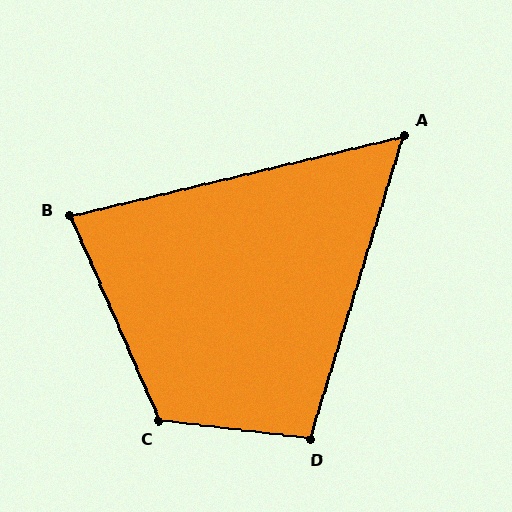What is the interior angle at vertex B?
Approximately 80 degrees (acute).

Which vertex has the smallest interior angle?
A, at approximately 59 degrees.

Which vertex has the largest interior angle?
C, at approximately 121 degrees.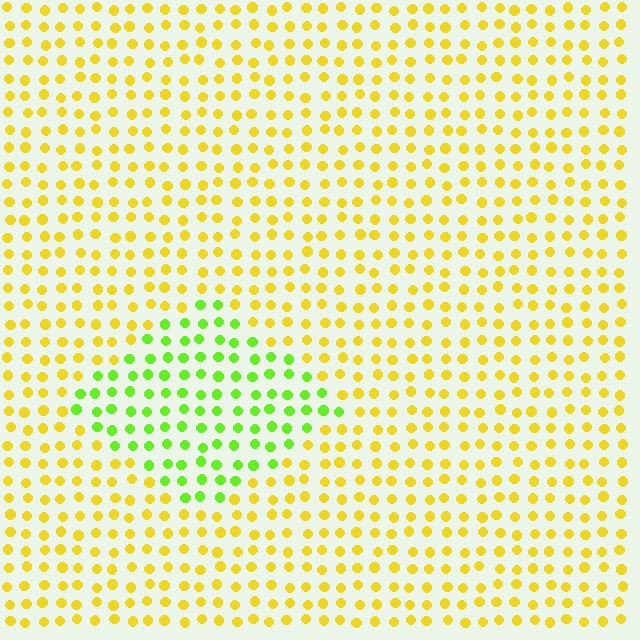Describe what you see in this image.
The image is filled with small yellow elements in a uniform arrangement. A diamond-shaped region is visible where the elements are tinted to a slightly different hue, forming a subtle color boundary.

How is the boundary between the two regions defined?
The boundary is defined purely by a slight shift in hue (about 48 degrees). Spacing, size, and orientation are identical on both sides.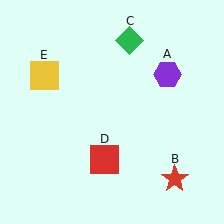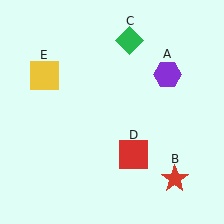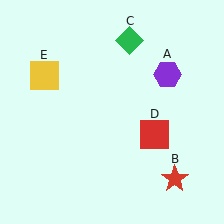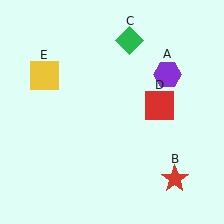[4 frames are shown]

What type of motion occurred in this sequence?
The red square (object D) rotated counterclockwise around the center of the scene.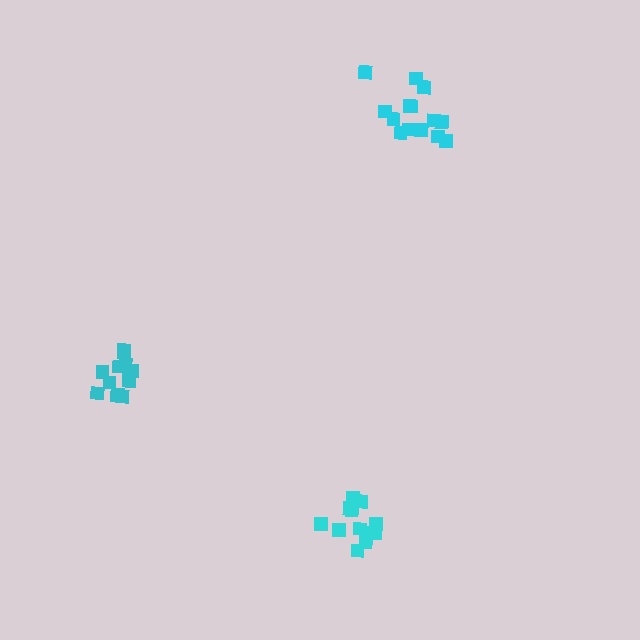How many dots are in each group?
Group 1: 12 dots, Group 2: 11 dots, Group 3: 14 dots (37 total).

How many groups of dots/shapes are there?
There are 3 groups.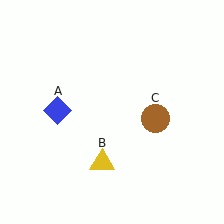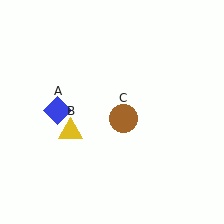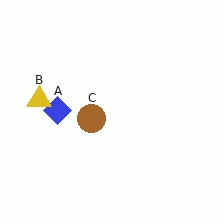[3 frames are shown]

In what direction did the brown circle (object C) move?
The brown circle (object C) moved left.